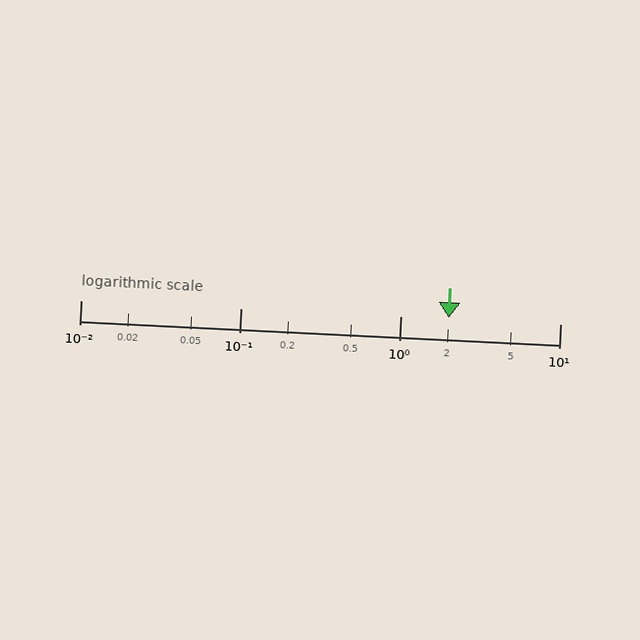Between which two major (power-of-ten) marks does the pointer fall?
The pointer is between 1 and 10.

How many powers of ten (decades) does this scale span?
The scale spans 3 decades, from 0.01 to 10.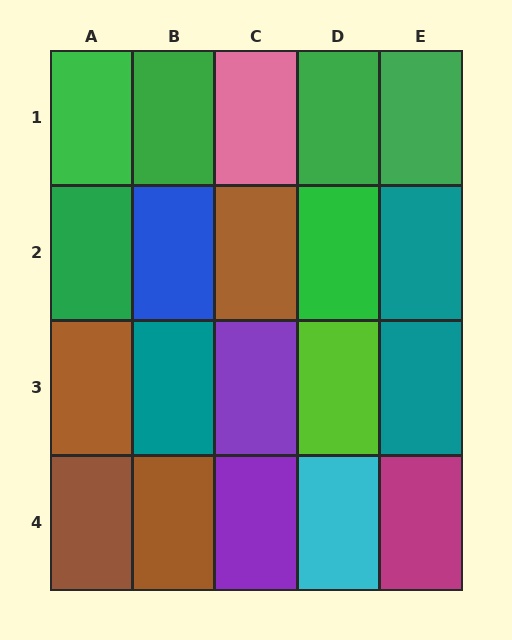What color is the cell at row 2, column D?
Green.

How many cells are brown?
4 cells are brown.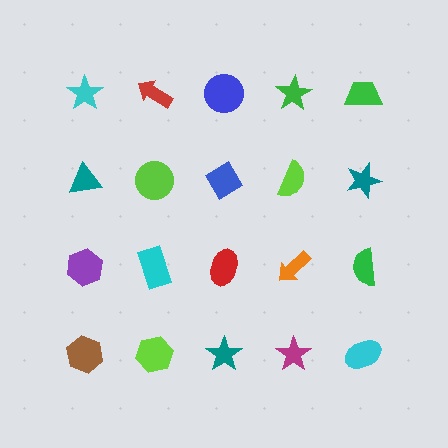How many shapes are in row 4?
5 shapes.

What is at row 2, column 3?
A blue diamond.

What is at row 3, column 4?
An orange arrow.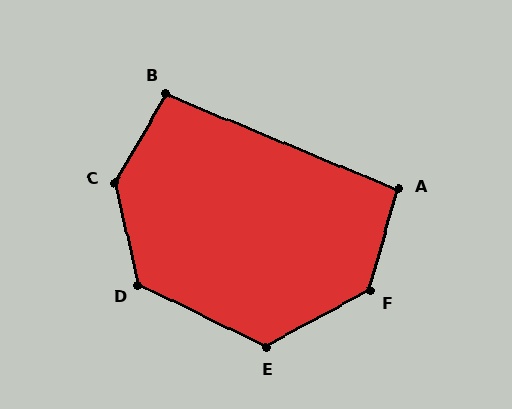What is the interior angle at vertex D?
Approximately 129 degrees (obtuse).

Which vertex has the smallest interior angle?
A, at approximately 97 degrees.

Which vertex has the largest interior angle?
C, at approximately 137 degrees.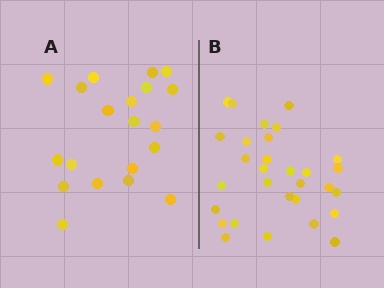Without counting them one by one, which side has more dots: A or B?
Region B (the right region) has more dots.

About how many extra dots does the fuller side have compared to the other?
Region B has roughly 10 or so more dots than region A.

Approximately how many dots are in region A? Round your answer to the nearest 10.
About 20 dots.